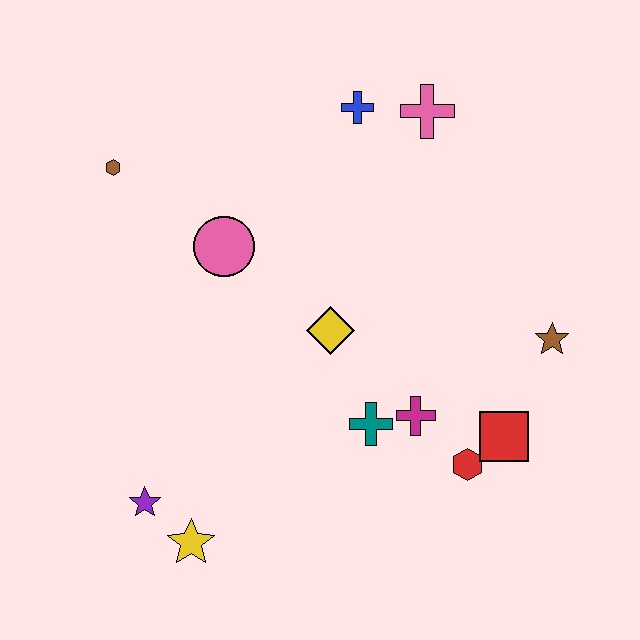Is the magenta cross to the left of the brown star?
Yes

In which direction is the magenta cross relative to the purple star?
The magenta cross is to the right of the purple star.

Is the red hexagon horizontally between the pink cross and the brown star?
Yes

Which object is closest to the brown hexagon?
The pink circle is closest to the brown hexagon.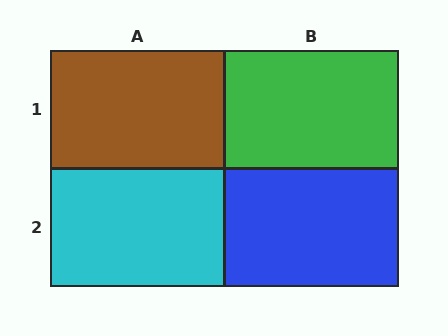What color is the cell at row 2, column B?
Blue.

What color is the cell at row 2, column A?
Cyan.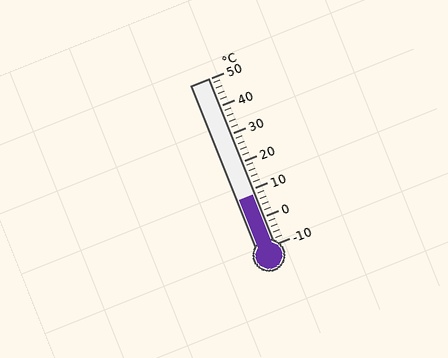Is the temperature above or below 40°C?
The temperature is below 40°C.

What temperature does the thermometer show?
The thermometer shows approximately 8°C.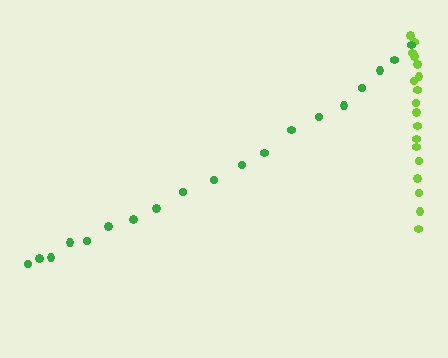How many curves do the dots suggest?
There are 2 distinct paths.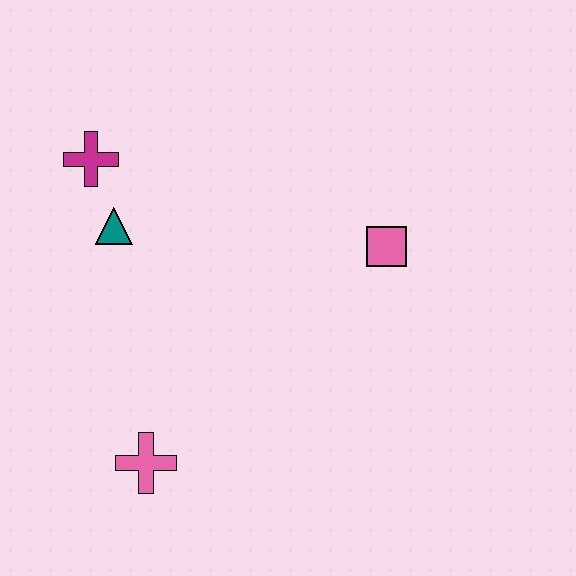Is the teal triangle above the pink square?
Yes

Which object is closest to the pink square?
The teal triangle is closest to the pink square.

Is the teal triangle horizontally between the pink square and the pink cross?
No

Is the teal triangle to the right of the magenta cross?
Yes